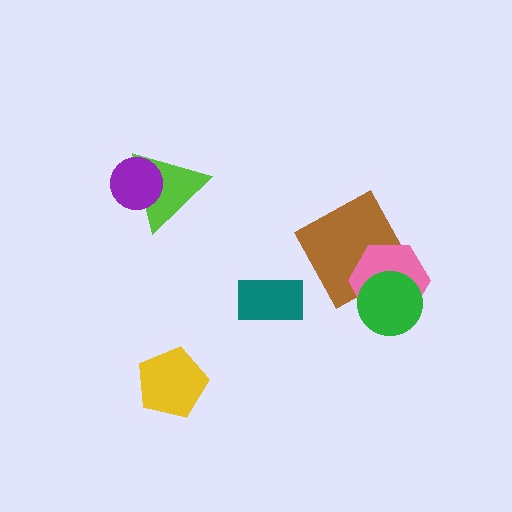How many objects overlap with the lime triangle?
1 object overlaps with the lime triangle.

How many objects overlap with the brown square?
2 objects overlap with the brown square.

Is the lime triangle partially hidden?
Yes, it is partially covered by another shape.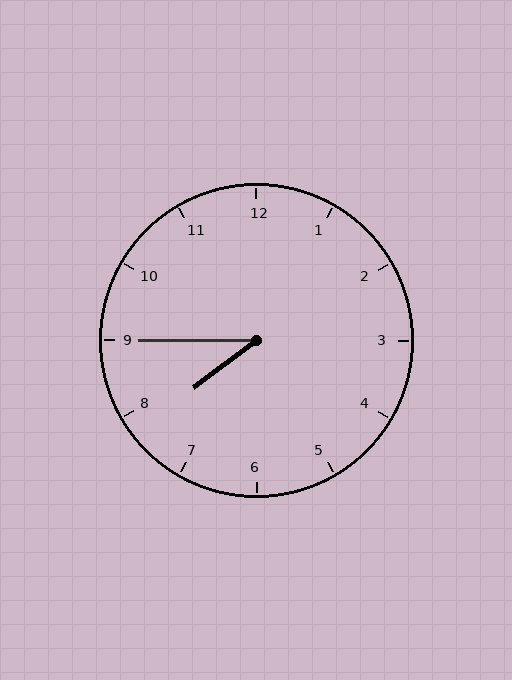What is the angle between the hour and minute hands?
Approximately 38 degrees.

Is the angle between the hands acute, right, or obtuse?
It is acute.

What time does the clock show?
7:45.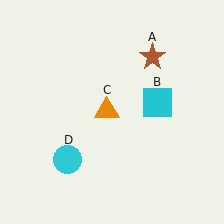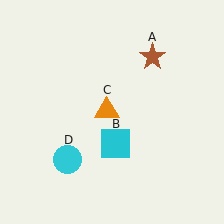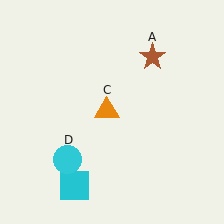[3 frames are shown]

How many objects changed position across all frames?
1 object changed position: cyan square (object B).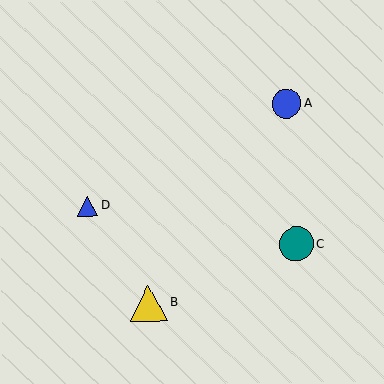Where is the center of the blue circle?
The center of the blue circle is at (286, 104).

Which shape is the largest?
The yellow triangle (labeled B) is the largest.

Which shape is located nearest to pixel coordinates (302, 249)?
The teal circle (labeled C) at (296, 244) is nearest to that location.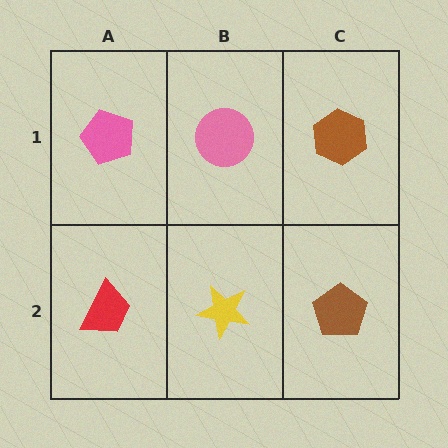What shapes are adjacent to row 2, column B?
A pink circle (row 1, column B), a red trapezoid (row 2, column A), a brown pentagon (row 2, column C).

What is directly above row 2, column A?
A pink pentagon.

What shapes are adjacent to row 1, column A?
A red trapezoid (row 2, column A), a pink circle (row 1, column B).